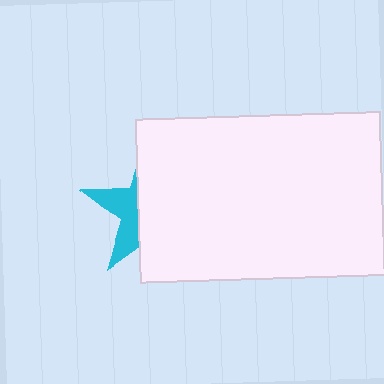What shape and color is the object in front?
The object in front is a white rectangle.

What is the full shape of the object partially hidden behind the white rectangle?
The partially hidden object is a cyan star.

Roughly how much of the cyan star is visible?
A small part of it is visible (roughly 35%).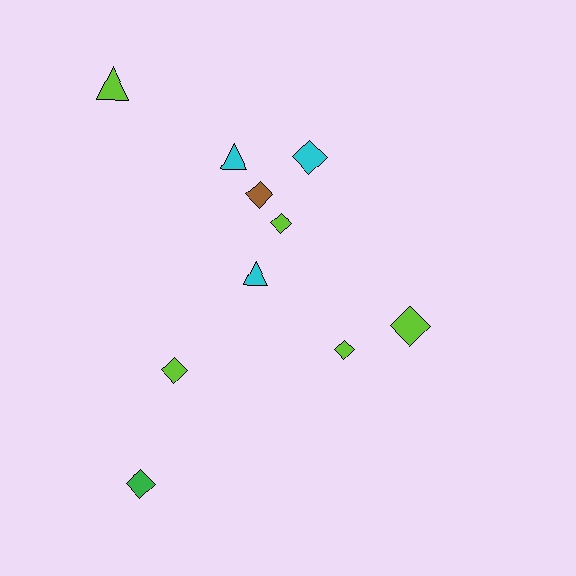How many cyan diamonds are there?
There is 1 cyan diamond.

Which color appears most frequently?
Lime, with 5 objects.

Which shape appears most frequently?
Diamond, with 7 objects.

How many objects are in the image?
There are 10 objects.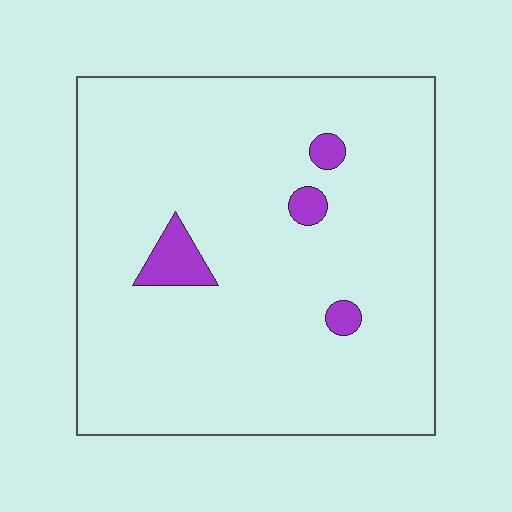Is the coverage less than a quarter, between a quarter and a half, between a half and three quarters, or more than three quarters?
Less than a quarter.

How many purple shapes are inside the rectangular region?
4.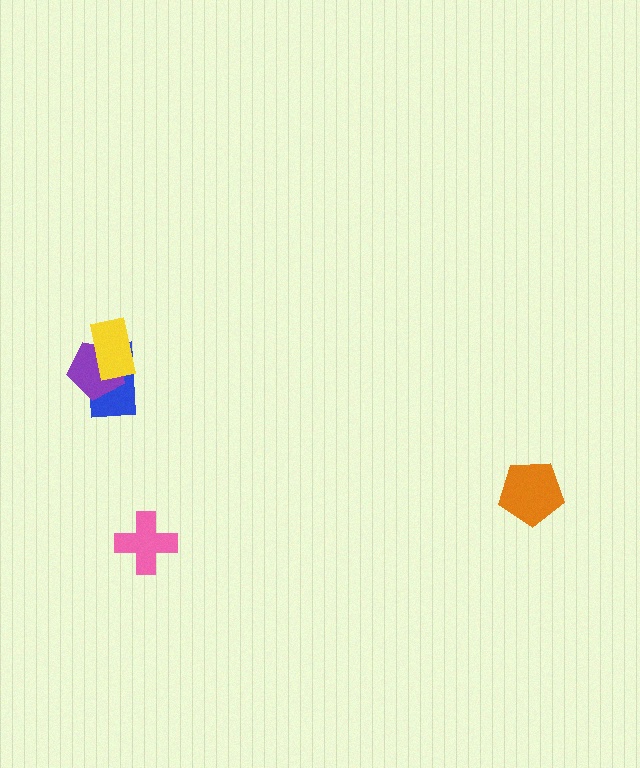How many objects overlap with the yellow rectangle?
2 objects overlap with the yellow rectangle.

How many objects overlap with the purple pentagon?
2 objects overlap with the purple pentagon.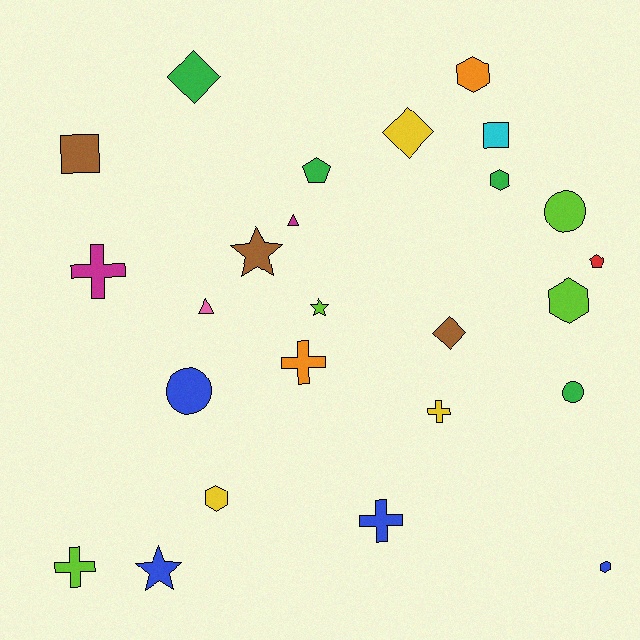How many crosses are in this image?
There are 5 crosses.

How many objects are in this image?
There are 25 objects.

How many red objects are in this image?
There is 1 red object.